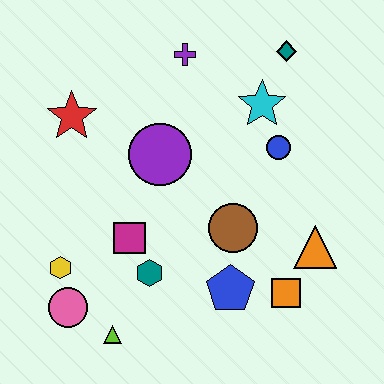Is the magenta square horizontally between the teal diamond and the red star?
Yes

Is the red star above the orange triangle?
Yes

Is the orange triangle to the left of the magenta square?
No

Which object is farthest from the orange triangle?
The red star is farthest from the orange triangle.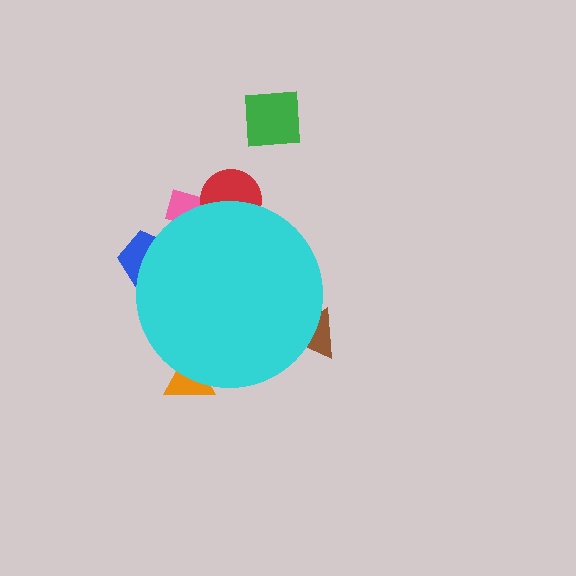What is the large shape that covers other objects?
A cyan circle.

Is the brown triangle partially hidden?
Yes, the brown triangle is partially hidden behind the cyan circle.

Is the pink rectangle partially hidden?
Yes, the pink rectangle is partially hidden behind the cyan circle.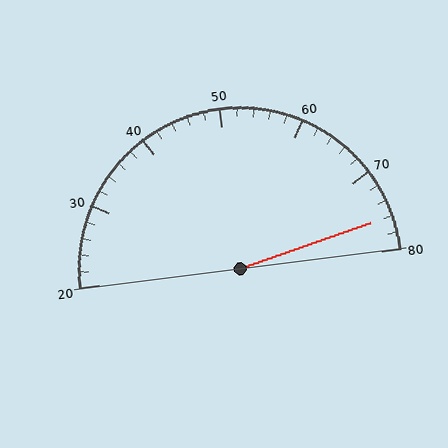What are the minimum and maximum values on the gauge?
The gauge ranges from 20 to 80.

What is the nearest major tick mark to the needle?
The nearest major tick mark is 80.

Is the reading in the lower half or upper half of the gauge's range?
The reading is in the upper half of the range (20 to 80).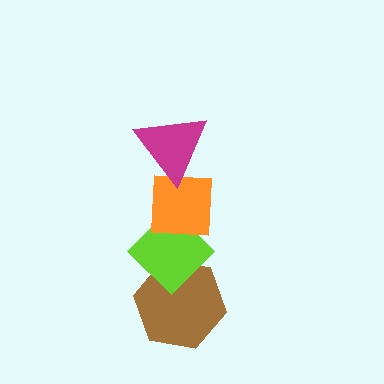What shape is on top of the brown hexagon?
The lime diamond is on top of the brown hexagon.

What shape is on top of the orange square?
The magenta triangle is on top of the orange square.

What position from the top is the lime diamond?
The lime diamond is 3rd from the top.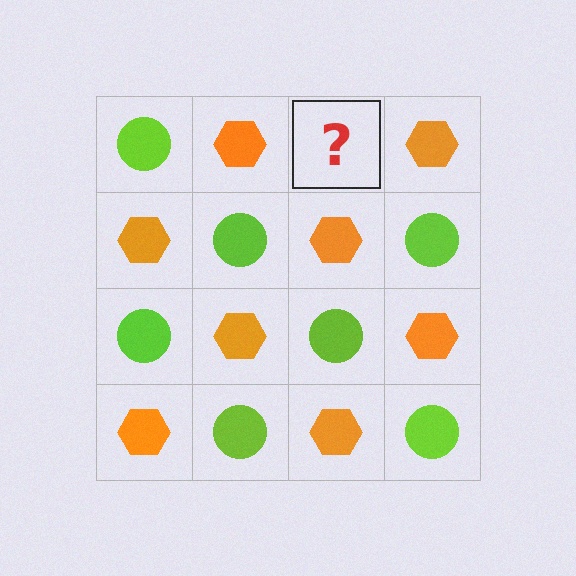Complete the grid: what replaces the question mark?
The question mark should be replaced with a lime circle.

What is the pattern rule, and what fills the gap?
The rule is that it alternates lime circle and orange hexagon in a checkerboard pattern. The gap should be filled with a lime circle.